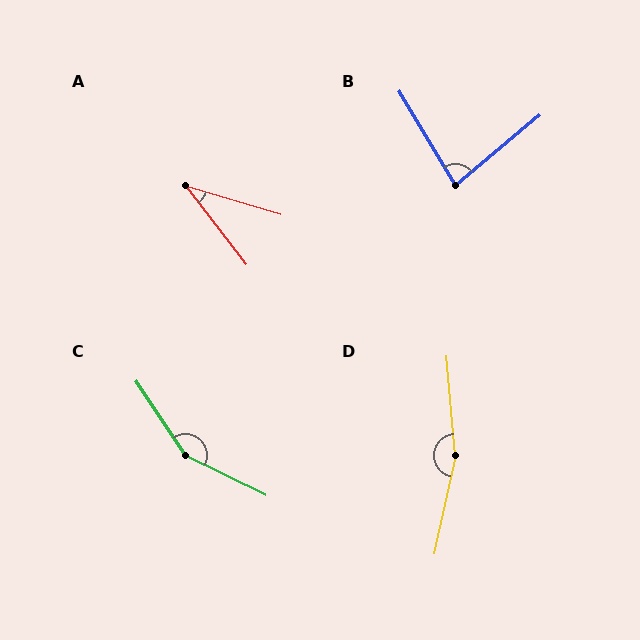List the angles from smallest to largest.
A (36°), B (81°), C (150°), D (163°).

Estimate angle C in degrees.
Approximately 150 degrees.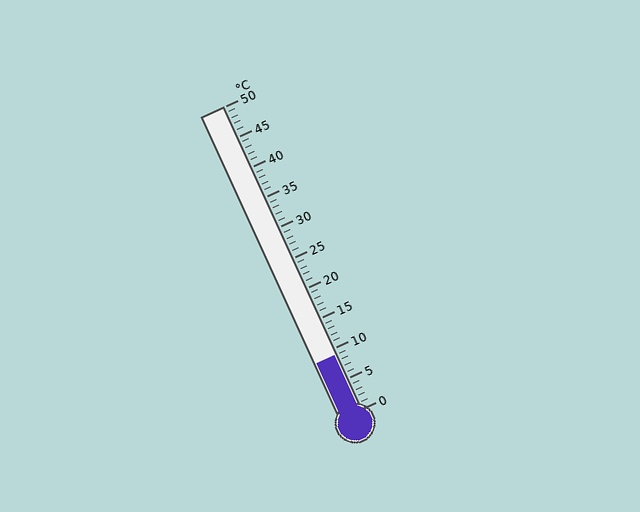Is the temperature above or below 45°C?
The temperature is below 45°C.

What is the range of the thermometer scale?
The thermometer scale ranges from 0°C to 50°C.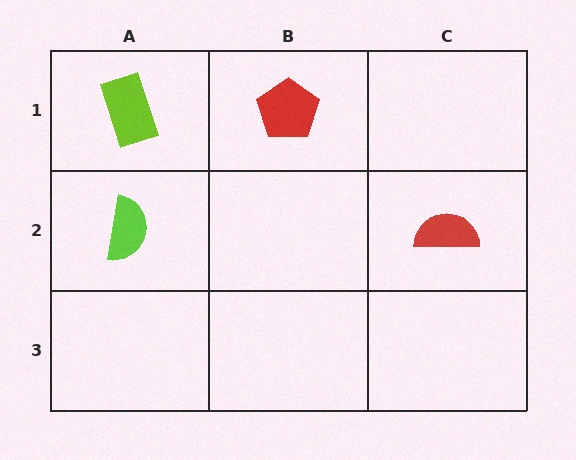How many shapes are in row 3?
0 shapes.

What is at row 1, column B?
A red pentagon.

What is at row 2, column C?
A red semicircle.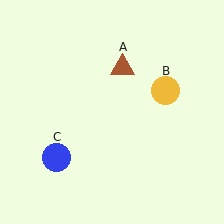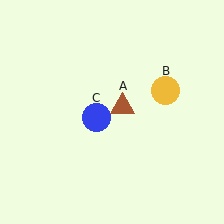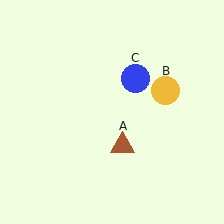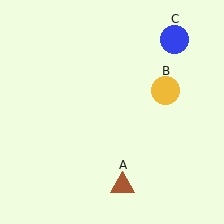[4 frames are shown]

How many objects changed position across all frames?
2 objects changed position: brown triangle (object A), blue circle (object C).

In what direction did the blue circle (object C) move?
The blue circle (object C) moved up and to the right.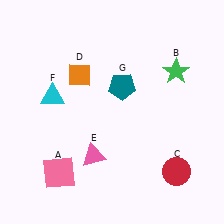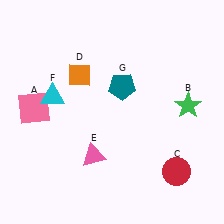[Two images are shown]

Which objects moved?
The objects that moved are: the pink square (A), the green star (B).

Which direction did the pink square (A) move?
The pink square (A) moved up.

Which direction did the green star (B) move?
The green star (B) moved down.